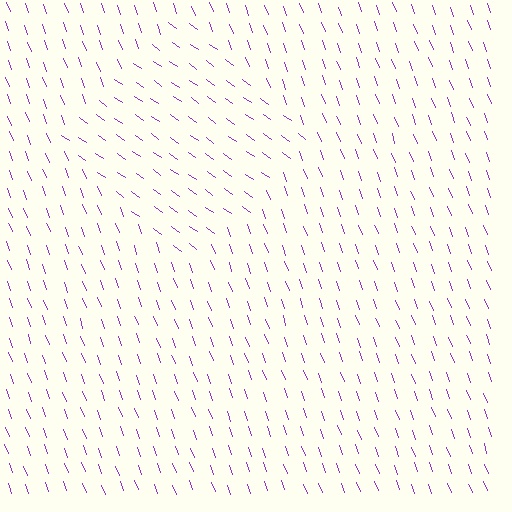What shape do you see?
I see a diamond.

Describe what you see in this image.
The image is filled with small purple line segments. A diamond region in the image has lines oriented differently from the surrounding lines, creating a visible texture boundary.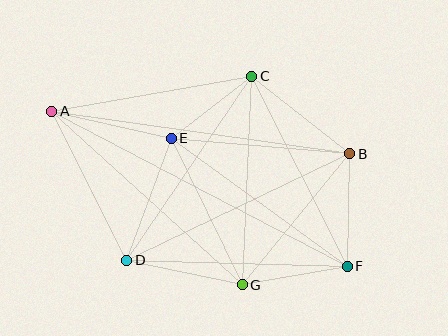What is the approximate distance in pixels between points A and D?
The distance between A and D is approximately 167 pixels.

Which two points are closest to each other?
Points C and E are closest to each other.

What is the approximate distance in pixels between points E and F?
The distance between E and F is approximately 217 pixels.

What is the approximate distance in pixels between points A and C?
The distance between A and C is approximately 203 pixels.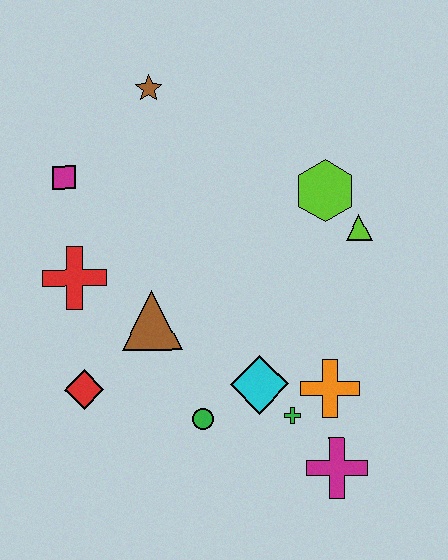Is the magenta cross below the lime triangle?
Yes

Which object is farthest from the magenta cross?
The brown star is farthest from the magenta cross.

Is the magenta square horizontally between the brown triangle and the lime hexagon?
No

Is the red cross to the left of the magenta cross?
Yes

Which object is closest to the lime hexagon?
The lime triangle is closest to the lime hexagon.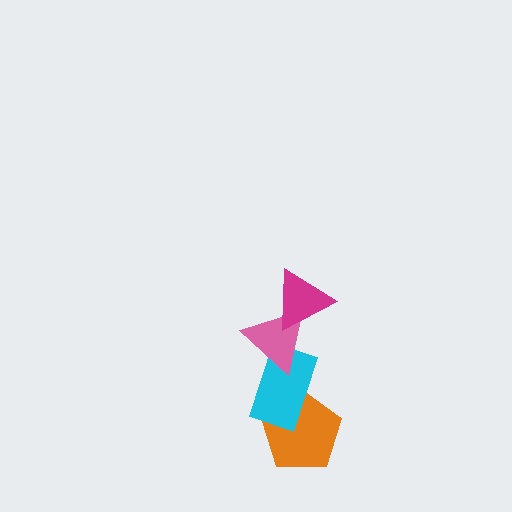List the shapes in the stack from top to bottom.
From top to bottom: the magenta triangle, the pink triangle, the cyan rectangle, the orange pentagon.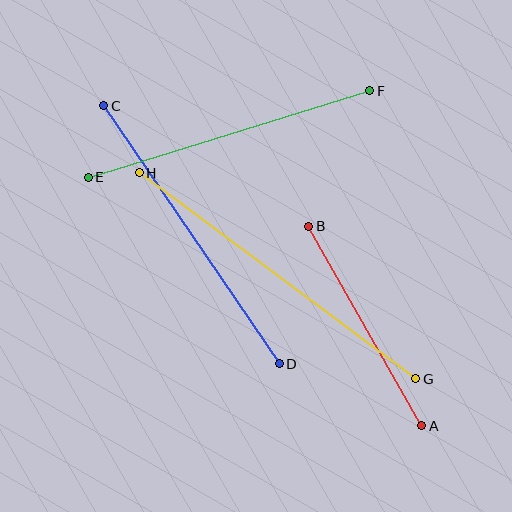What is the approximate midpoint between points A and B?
The midpoint is at approximately (365, 326) pixels.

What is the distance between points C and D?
The distance is approximately 312 pixels.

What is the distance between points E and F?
The distance is approximately 294 pixels.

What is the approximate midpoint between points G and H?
The midpoint is at approximately (278, 276) pixels.